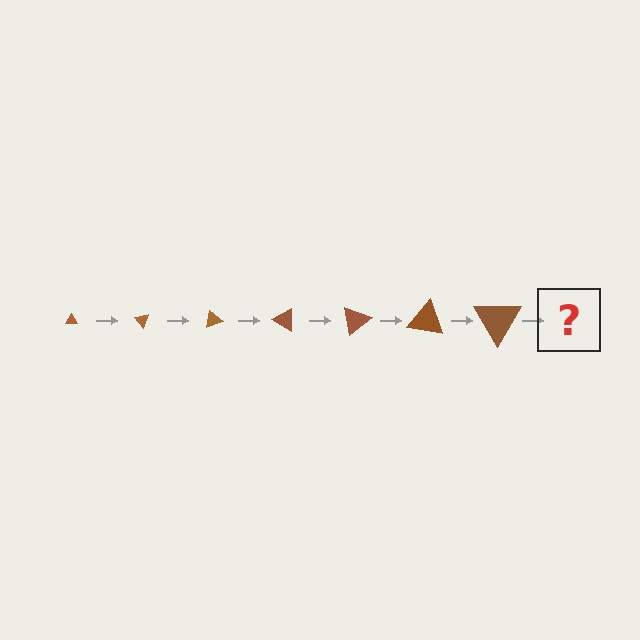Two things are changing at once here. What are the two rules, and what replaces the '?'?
The two rules are that the triangle grows larger each step and it rotates 50 degrees each step. The '?' should be a triangle, larger than the previous one and rotated 350 degrees from the start.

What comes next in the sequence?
The next element should be a triangle, larger than the previous one and rotated 350 degrees from the start.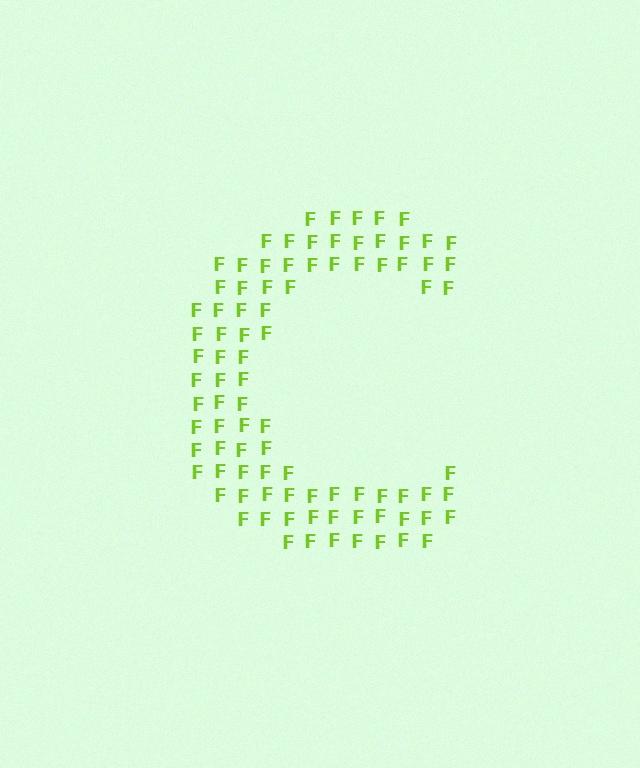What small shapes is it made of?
It is made of small letter F's.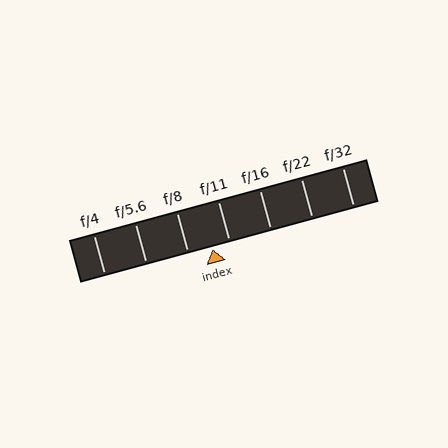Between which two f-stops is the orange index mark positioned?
The index mark is between f/8 and f/11.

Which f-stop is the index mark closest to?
The index mark is closest to f/11.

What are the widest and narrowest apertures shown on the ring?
The widest aperture shown is f/4 and the narrowest is f/32.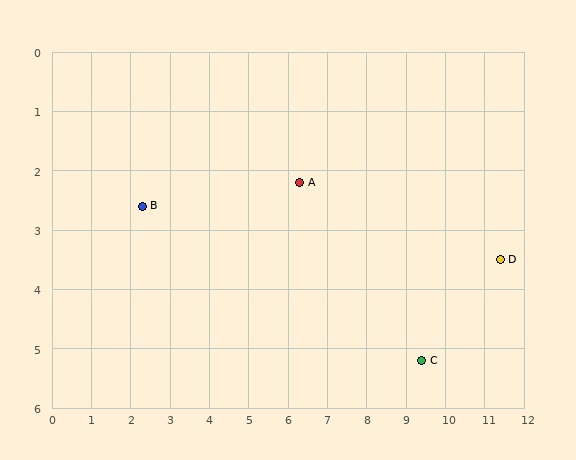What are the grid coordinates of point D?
Point D is at approximately (11.4, 3.5).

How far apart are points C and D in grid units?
Points C and D are about 2.6 grid units apart.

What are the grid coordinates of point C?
Point C is at approximately (9.4, 5.2).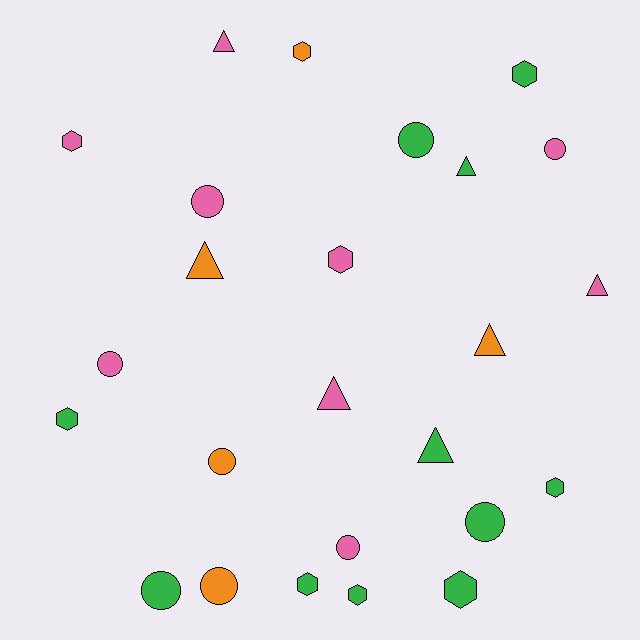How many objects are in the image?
There are 25 objects.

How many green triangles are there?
There are 2 green triangles.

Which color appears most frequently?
Green, with 11 objects.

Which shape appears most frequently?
Circle, with 9 objects.